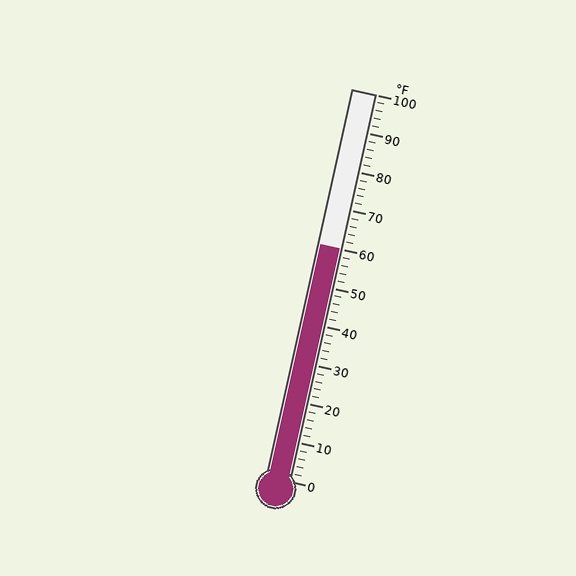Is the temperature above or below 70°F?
The temperature is below 70°F.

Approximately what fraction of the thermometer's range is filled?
The thermometer is filled to approximately 60% of its range.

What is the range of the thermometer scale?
The thermometer scale ranges from 0°F to 100°F.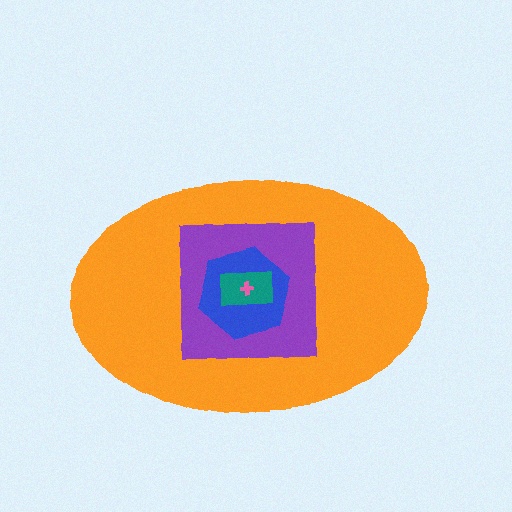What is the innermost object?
The pink cross.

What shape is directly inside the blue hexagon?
The teal rectangle.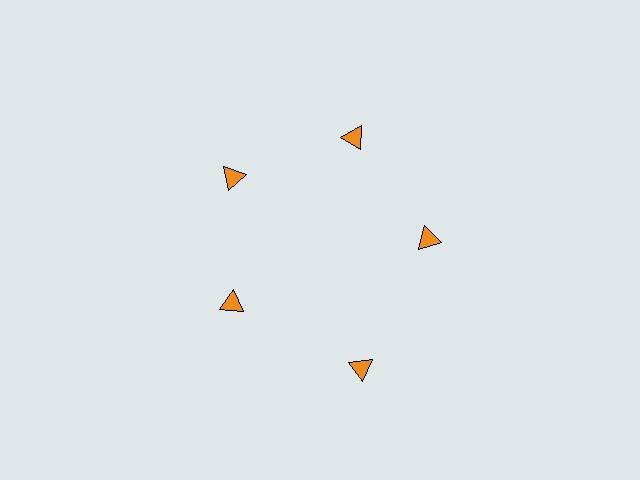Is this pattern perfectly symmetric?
No. The 5 orange triangles are arranged in a ring, but one element near the 5 o'clock position is pushed outward from the center, breaking the 5-fold rotational symmetry.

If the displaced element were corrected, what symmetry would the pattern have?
It would have 5-fold rotational symmetry — the pattern would map onto itself every 72 degrees.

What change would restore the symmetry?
The symmetry would be restored by moving it inward, back onto the ring so that all 5 triangles sit at equal angles and equal distance from the center.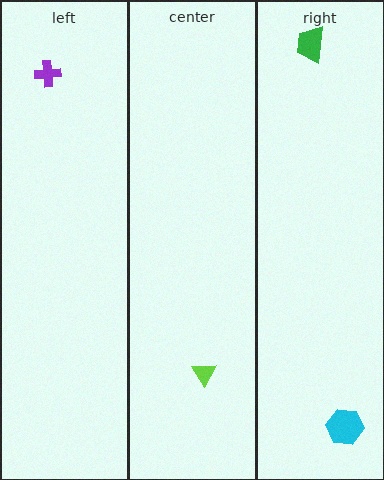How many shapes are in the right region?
2.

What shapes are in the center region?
The lime triangle.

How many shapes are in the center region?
1.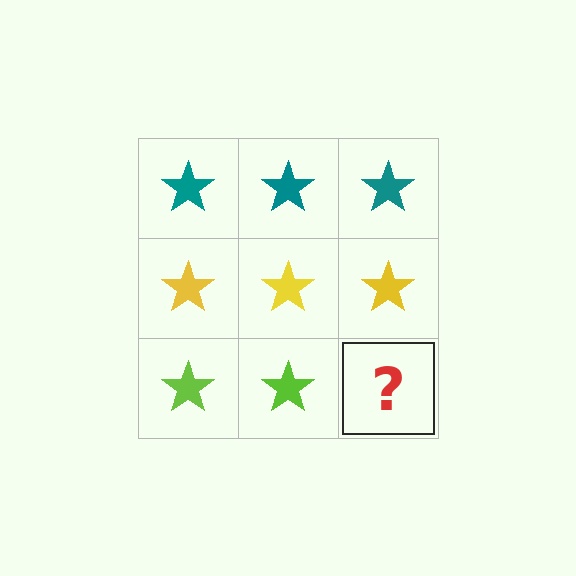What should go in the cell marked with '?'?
The missing cell should contain a lime star.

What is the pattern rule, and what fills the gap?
The rule is that each row has a consistent color. The gap should be filled with a lime star.